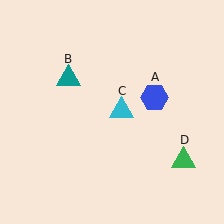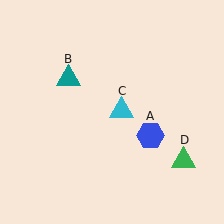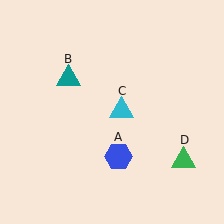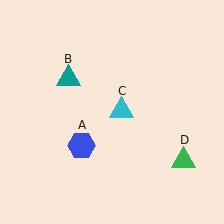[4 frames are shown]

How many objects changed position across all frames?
1 object changed position: blue hexagon (object A).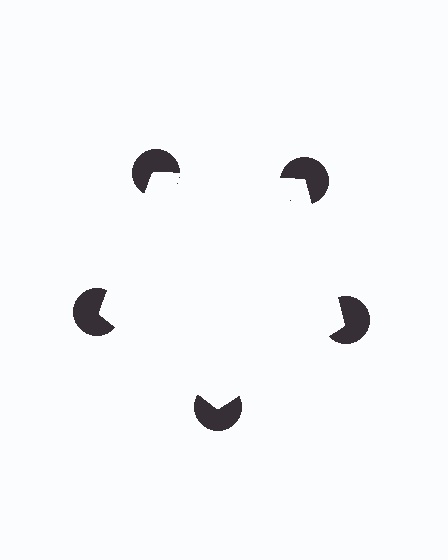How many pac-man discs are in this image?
There are 5 — one at each vertex of the illusory pentagon.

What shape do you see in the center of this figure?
An illusory pentagon — its edges are inferred from the aligned wedge cuts in the pac-man discs, not physically drawn.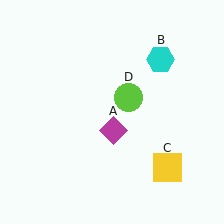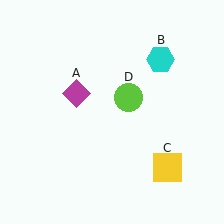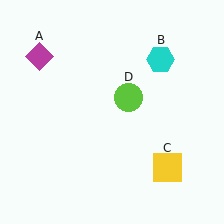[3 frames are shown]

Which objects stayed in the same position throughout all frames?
Cyan hexagon (object B) and yellow square (object C) and lime circle (object D) remained stationary.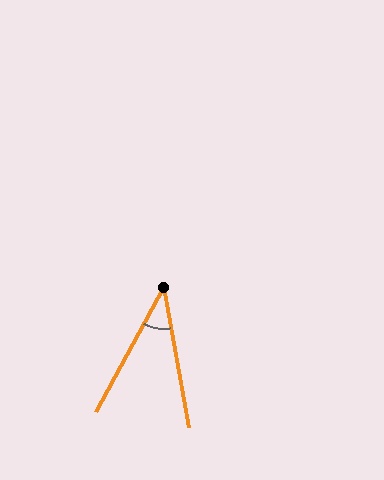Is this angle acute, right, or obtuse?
It is acute.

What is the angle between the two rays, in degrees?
Approximately 39 degrees.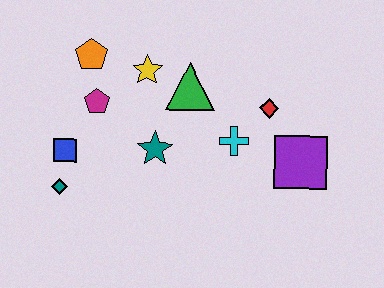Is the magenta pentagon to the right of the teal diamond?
Yes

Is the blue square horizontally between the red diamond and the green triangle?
No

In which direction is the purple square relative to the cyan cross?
The purple square is to the right of the cyan cross.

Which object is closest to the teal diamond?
The blue square is closest to the teal diamond.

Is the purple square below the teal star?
Yes